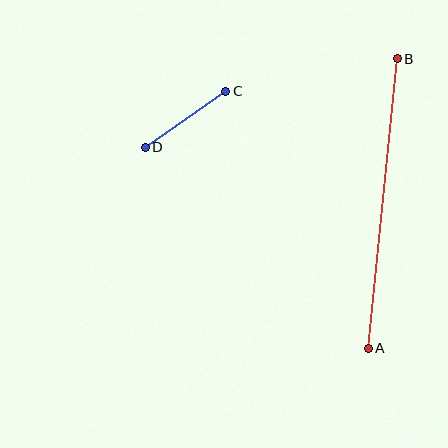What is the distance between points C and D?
The distance is approximately 98 pixels.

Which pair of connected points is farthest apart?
Points A and B are farthest apart.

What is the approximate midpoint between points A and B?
The midpoint is at approximately (383, 204) pixels.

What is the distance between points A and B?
The distance is approximately 291 pixels.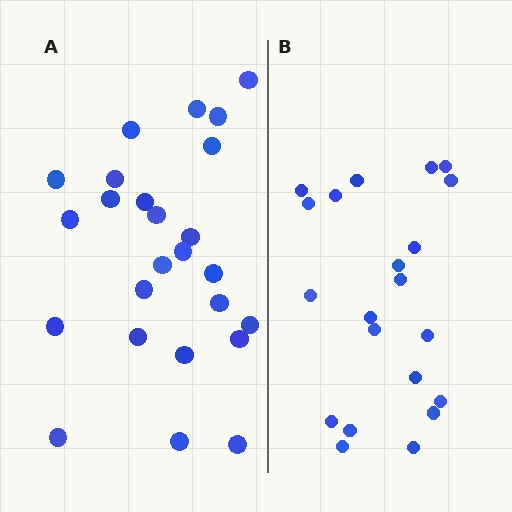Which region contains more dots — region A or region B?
Region A (the left region) has more dots.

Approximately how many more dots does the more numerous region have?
Region A has about 4 more dots than region B.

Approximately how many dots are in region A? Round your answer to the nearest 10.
About 20 dots. (The exact count is 25, which rounds to 20.)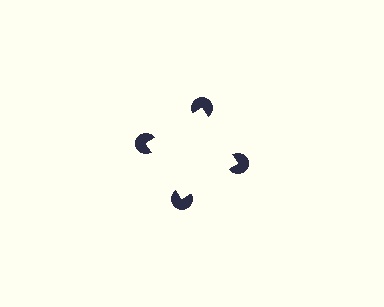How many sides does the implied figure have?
4 sides.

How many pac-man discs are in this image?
There are 4 — one at each vertex of the illusory square.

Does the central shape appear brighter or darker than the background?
It typically appears slightly brighter than the background, even though no actual brightness change is drawn.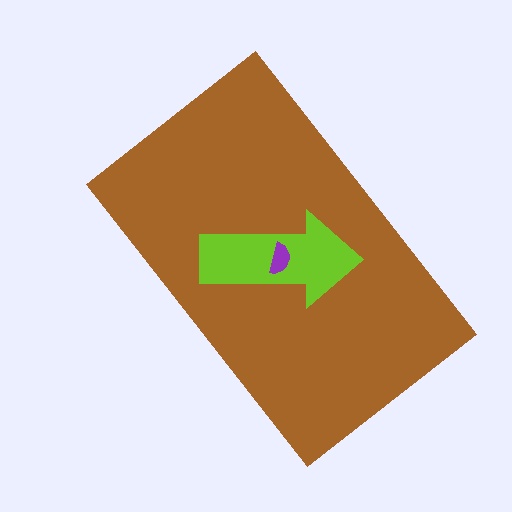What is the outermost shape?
The brown rectangle.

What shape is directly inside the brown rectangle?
The lime arrow.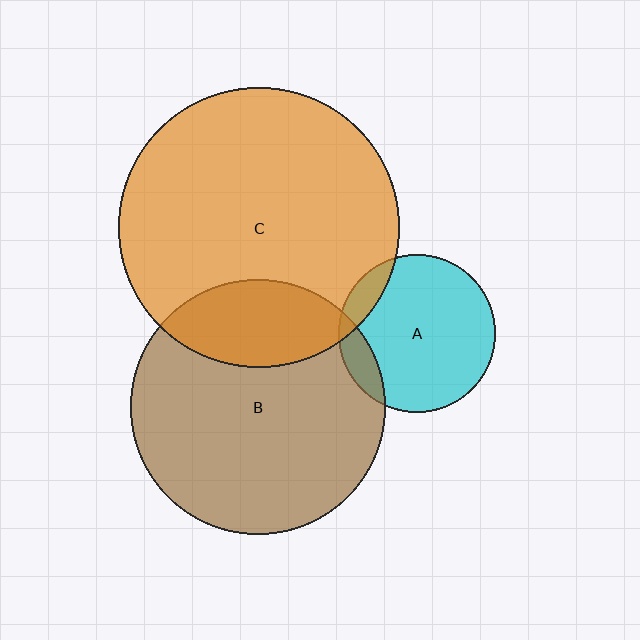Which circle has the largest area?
Circle C (orange).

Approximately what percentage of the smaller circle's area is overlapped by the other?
Approximately 25%.